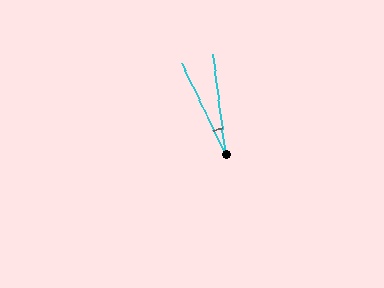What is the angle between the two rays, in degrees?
Approximately 18 degrees.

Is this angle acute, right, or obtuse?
It is acute.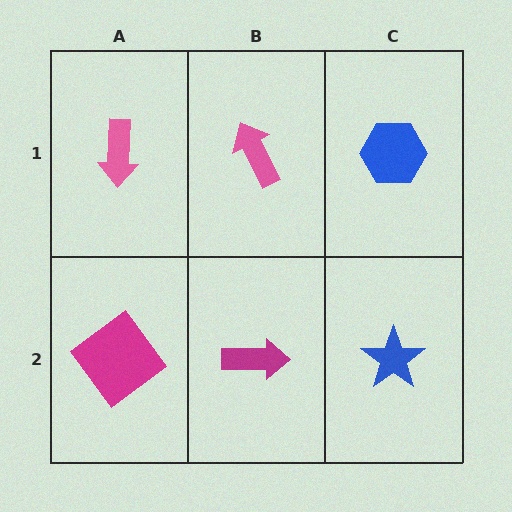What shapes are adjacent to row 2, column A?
A pink arrow (row 1, column A), a magenta arrow (row 2, column B).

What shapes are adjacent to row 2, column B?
A pink arrow (row 1, column B), a magenta diamond (row 2, column A), a blue star (row 2, column C).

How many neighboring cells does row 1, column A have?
2.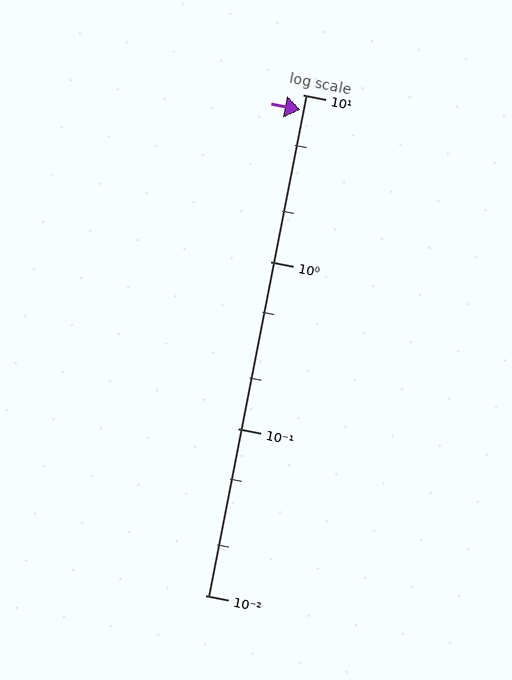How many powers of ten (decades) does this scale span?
The scale spans 3 decades, from 0.01 to 10.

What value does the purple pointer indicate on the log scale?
The pointer indicates approximately 8.1.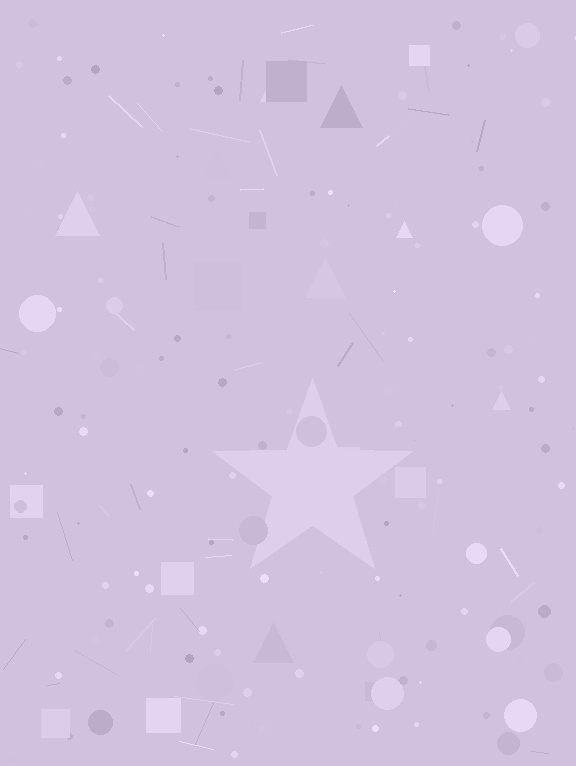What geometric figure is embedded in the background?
A star is embedded in the background.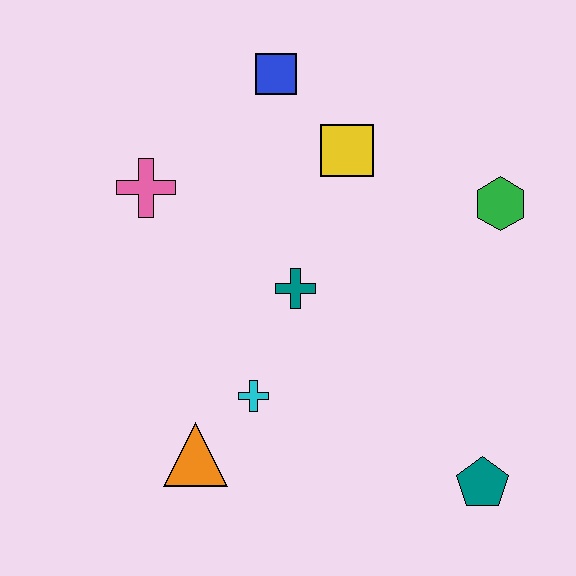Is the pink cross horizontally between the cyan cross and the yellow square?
No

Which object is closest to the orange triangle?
The cyan cross is closest to the orange triangle.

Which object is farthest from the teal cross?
The teal pentagon is farthest from the teal cross.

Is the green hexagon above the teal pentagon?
Yes